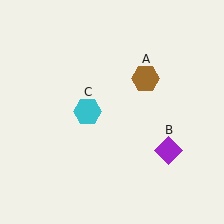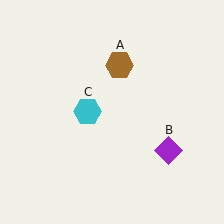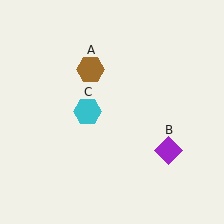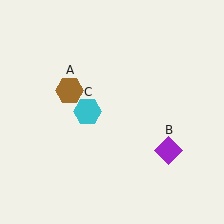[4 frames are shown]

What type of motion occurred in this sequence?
The brown hexagon (object A) rotated counterclockwise around the center of the scene.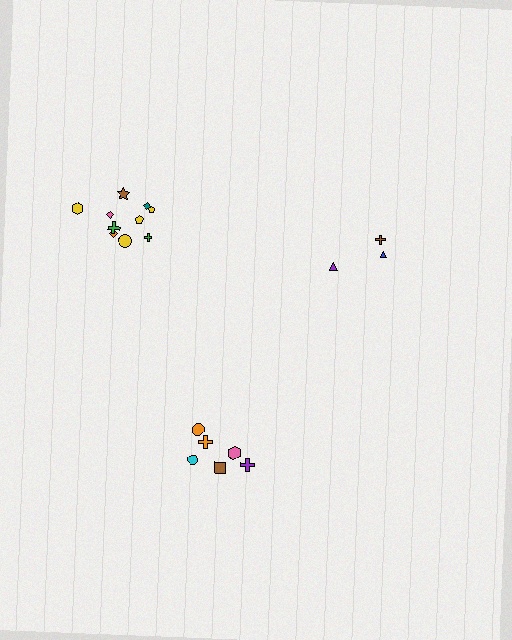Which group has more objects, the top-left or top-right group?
The top-left group.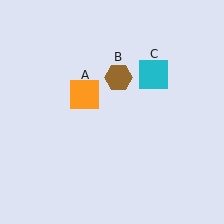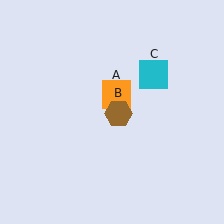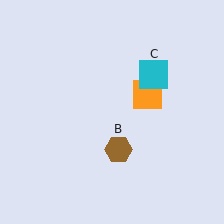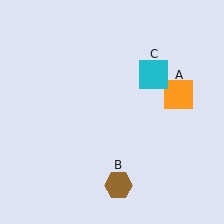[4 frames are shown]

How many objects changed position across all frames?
2 objects changed position: orange square (object A), brown hexagon (object B).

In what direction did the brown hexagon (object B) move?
The brown hexagon (object B) moved down.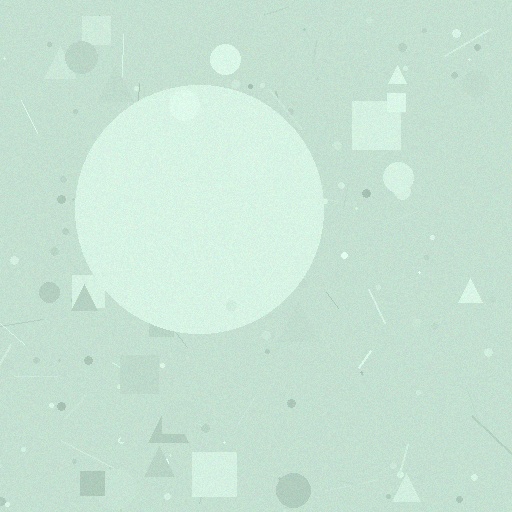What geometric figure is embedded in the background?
A circle is embedded in the background.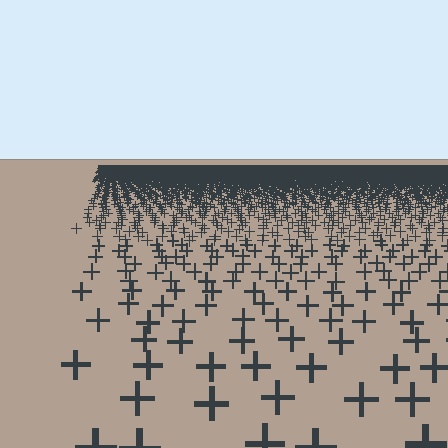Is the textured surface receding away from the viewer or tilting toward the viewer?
The surface is receding away from the viewer. Texture elements get smaller and denser toward the top.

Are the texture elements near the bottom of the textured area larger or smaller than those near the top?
Larger. Near the bottom, elements are closer to the viewer and appear at a bigger on-screen size.